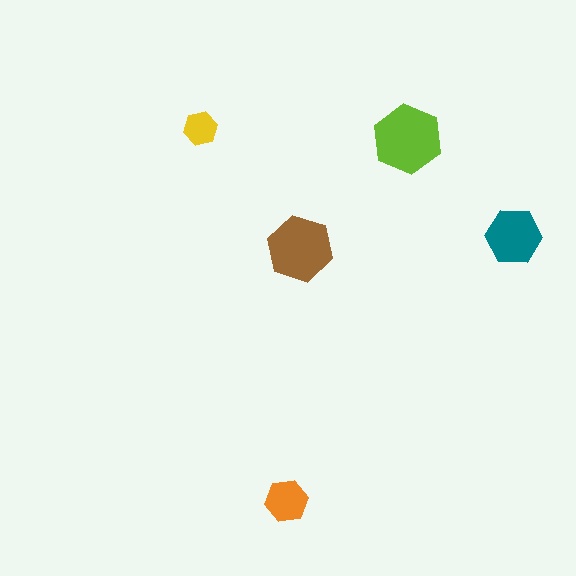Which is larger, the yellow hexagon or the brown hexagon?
The brown one.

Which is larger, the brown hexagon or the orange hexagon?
The brown one.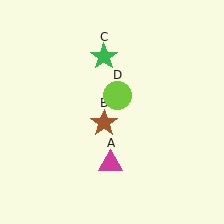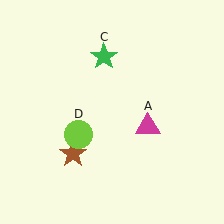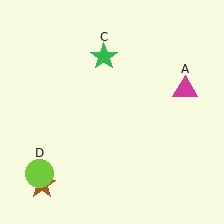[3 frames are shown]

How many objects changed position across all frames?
3 objects changed position: magenta triangle (object A), brown star (object B), lime circle (object D).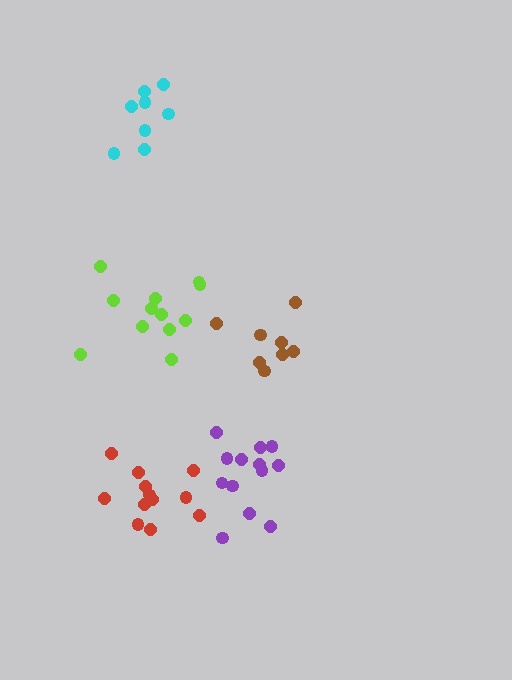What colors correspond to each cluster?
The clusters are colored: red, lime, brown, cyan, purple.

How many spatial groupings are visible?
There are 5 spatial groupings.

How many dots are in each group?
Group 1: 12 dots, Group 2: 12 dots, Group 3: 8 dots, Group 4: 8 dots, Group 5: 13 dots (53 total).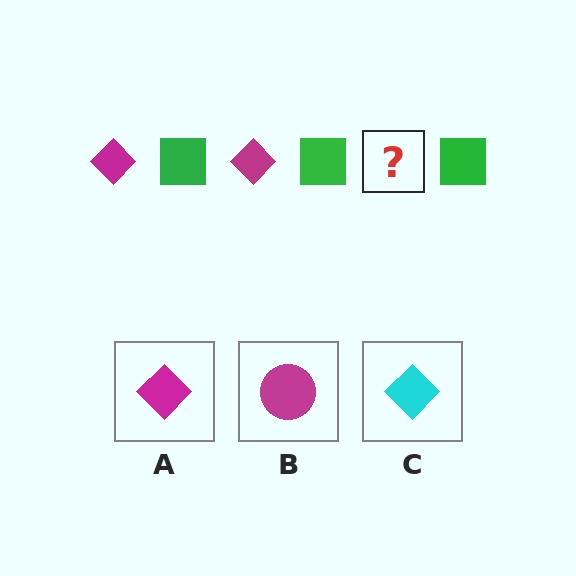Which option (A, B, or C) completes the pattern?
A.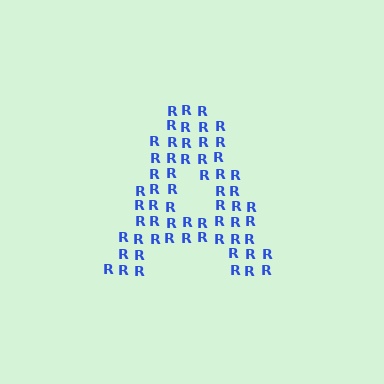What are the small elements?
The small elements are letter R's.